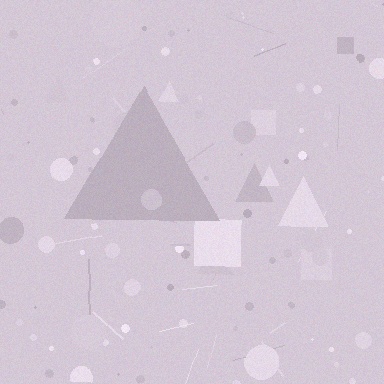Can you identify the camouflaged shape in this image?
The camouflaged shape is a triangle.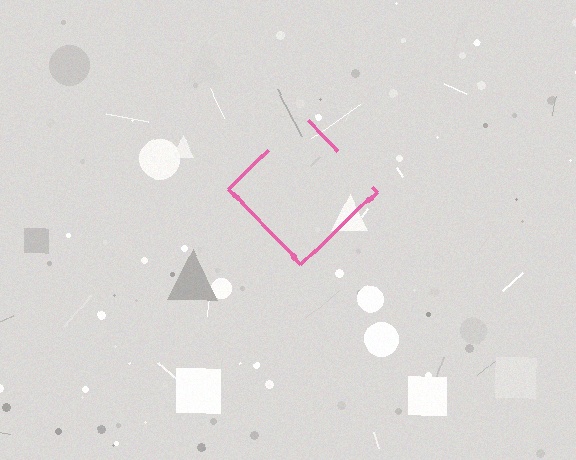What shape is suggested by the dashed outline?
The dashed outline suggests a diamond.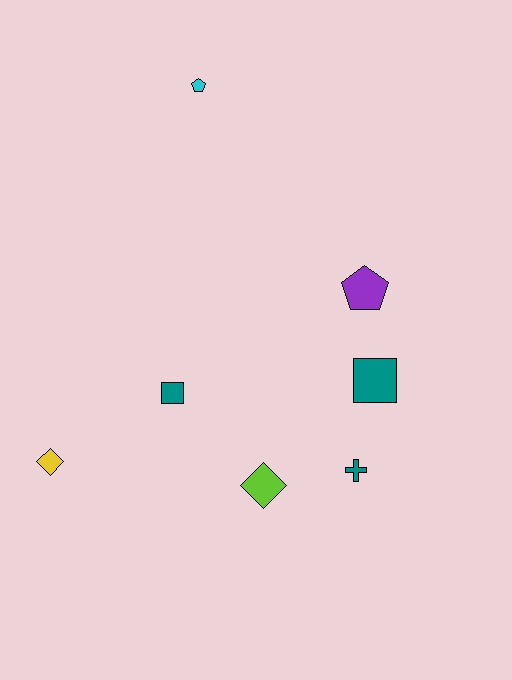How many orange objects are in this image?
There are no orange objects.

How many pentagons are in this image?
There are 2 pentagons.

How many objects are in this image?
There are 7 objects.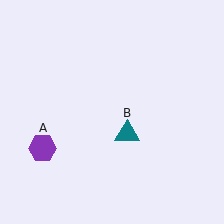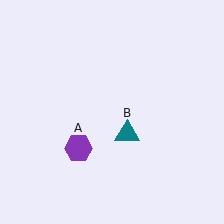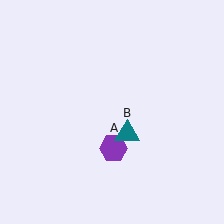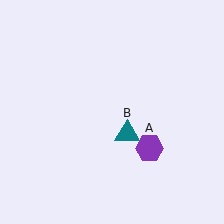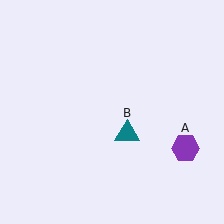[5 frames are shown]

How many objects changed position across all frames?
1 object changed position: purple hexagon (object A).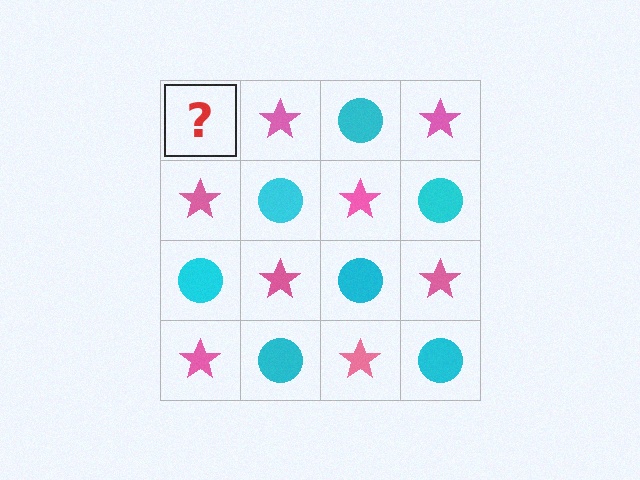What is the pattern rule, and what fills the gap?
The rule is that it alternates cyan circle and pink star in a checkerboard pattern. The gap should be filled with a cyan circle.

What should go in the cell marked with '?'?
The missing cell should contain a cyan circle.